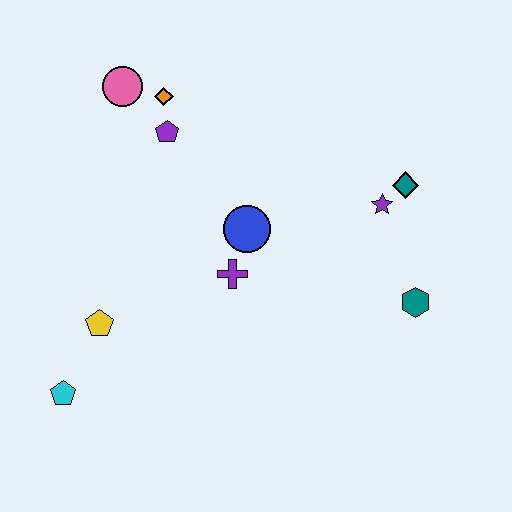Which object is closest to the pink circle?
The orange diamond is closest to the pink circle.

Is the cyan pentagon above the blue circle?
No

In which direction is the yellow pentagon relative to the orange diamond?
The yellow pentagon is below the orange diamond.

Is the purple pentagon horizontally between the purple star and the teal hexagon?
No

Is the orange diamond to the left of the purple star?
Yes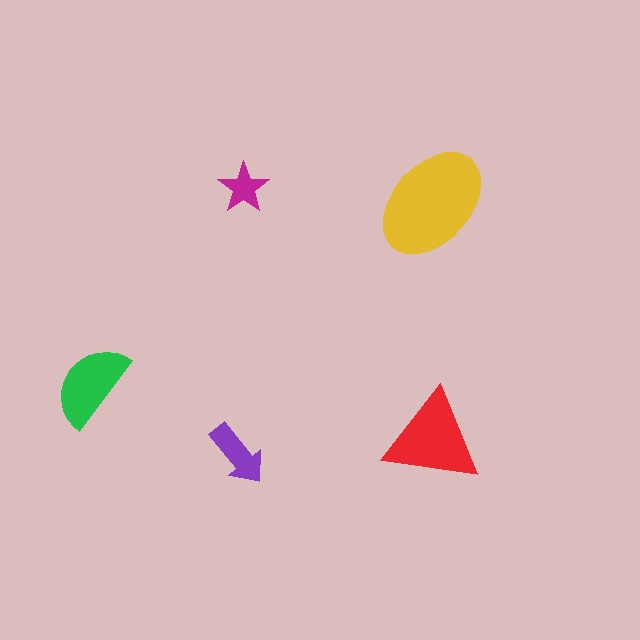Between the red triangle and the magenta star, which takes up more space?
The red triangle.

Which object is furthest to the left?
The green semicircle is leftmost.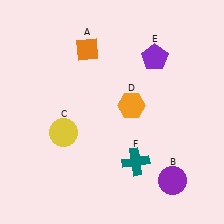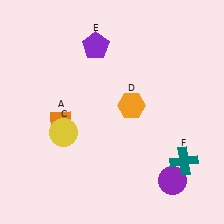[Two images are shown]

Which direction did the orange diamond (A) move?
The orange diamond (A) moved down.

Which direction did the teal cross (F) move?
The teal cross (F) moved right.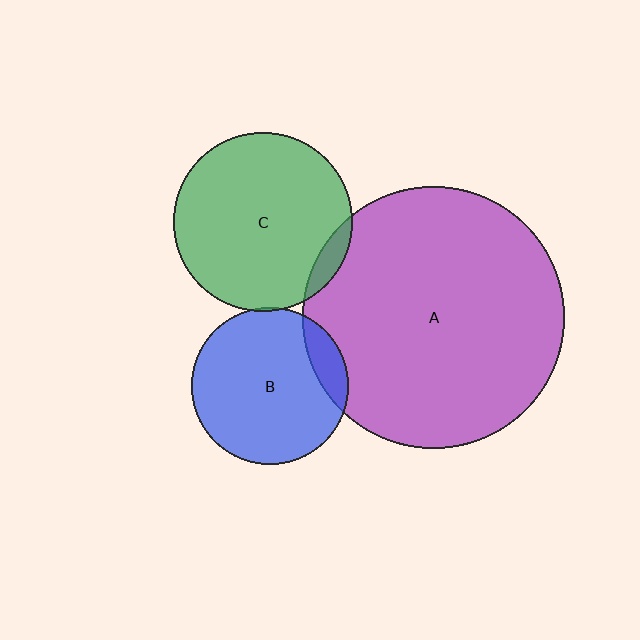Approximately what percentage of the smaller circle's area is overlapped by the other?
Approximately 10%.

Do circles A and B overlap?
Yes.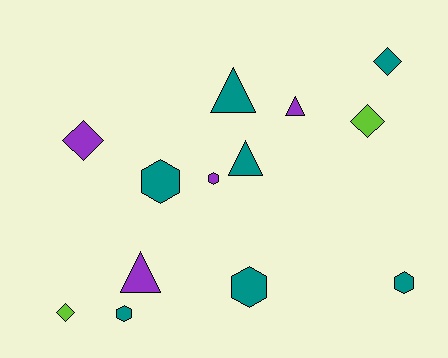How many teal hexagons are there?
There are 4 teal hexagons.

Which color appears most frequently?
Teal, with 7 objects.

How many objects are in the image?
There are 13 objects.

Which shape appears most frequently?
Hexagon, with 5 objects.